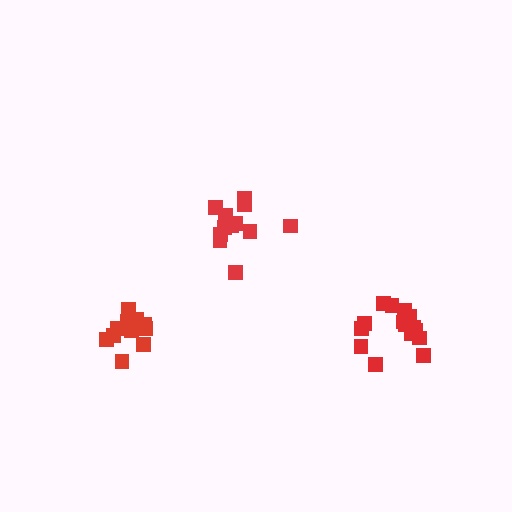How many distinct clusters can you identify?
There are 3 distinct clusters.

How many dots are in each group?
Group 1: 15 dots, Group 2: 12 dots, Group 3: 12 dots (39 total).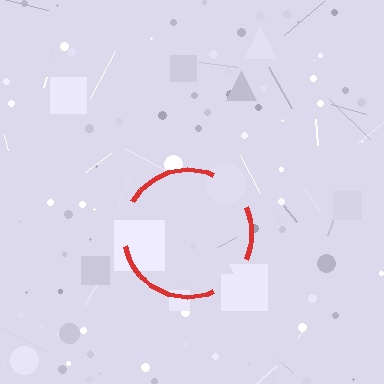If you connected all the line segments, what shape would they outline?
They would outline a circle.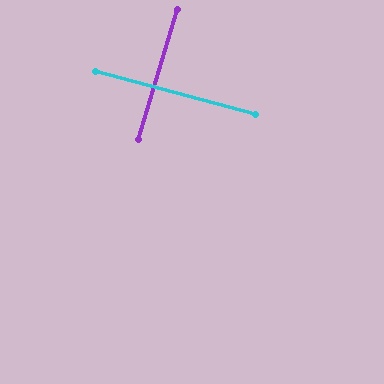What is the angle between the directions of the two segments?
Approximately 89 degrees.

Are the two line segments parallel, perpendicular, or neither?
Perpendicular — they meet at approximately 89°.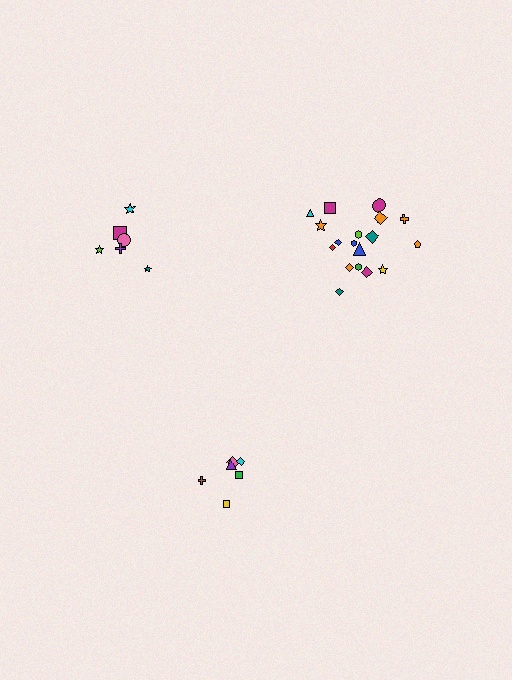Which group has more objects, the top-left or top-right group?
The top-right group.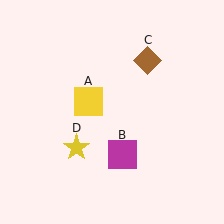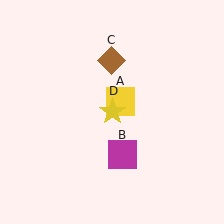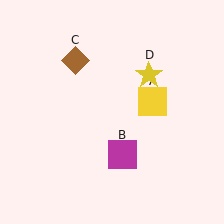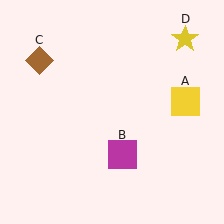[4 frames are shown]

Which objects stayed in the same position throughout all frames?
Magenta square (object B) remained stationary.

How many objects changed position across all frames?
3 objects changed position: yellow square (object A), brown diamond (object C), yellow star (object D).